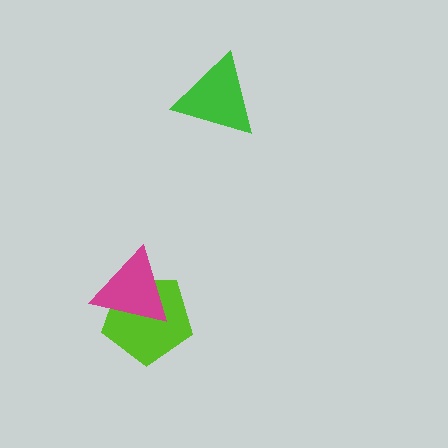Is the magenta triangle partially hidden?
No, no other shape covers it.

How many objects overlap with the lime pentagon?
1 object overlaps with the lime pentagon.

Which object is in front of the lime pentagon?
The magenta triangle is in front of the lime pentagon.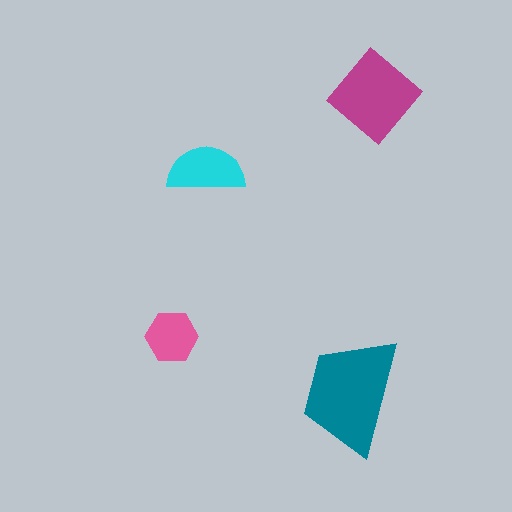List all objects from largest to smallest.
The teal trapezoid, the magenta diamond, the cyan semicircle, the pink hexagon.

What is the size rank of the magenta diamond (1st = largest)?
2nd.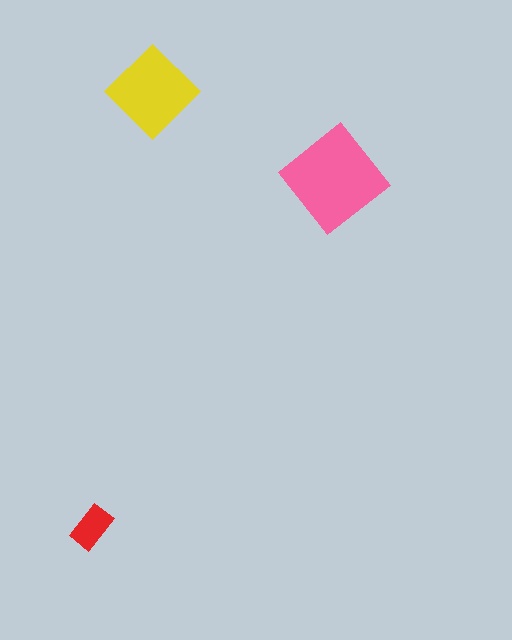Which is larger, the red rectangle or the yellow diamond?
The yellow diamond.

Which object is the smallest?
The red rectangle.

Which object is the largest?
The pink diamond.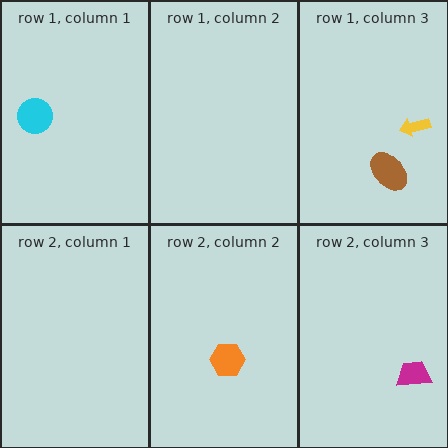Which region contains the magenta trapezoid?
The row 2, column 3 region.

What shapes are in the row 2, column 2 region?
The orange hexagon.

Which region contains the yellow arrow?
The row 1, column 3 region.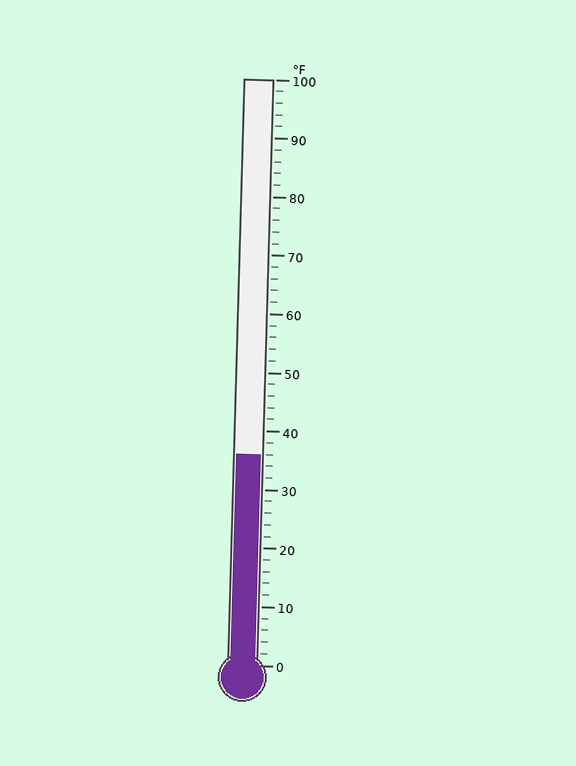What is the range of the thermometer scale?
The thermometer scale ranges from 0°F to 100°F.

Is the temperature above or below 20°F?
The temperature is above 20°F.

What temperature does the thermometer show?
The thermometer shows approximately 36°F.